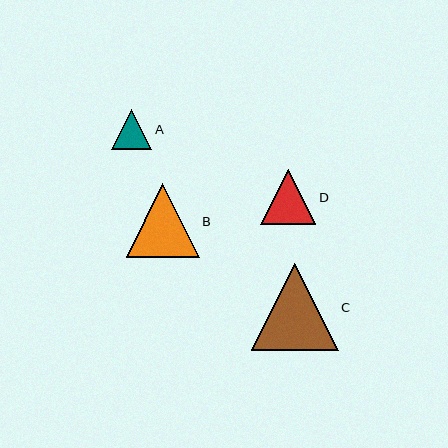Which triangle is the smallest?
Triangle A is the smallest with a size of approximately 40 pixels.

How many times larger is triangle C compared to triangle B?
Triangle C is approximately 1.2 times the size of triangle B.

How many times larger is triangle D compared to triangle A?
Triangle D is approximately 1.4 times the size of triangle A.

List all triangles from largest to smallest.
From largest to smallest: C, B, D, A.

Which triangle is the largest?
Triangle C is the largest with a size of approximately 87 pixels.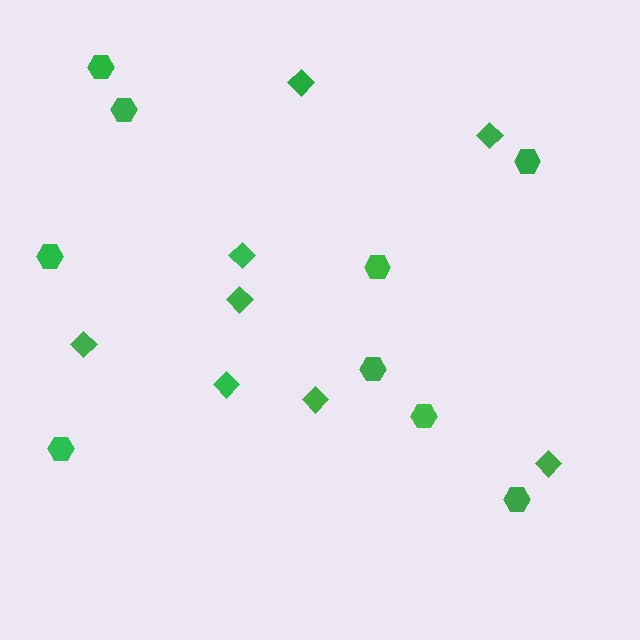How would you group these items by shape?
There are 2 groups: one group of hexagons (9) and one group of diamonds (8).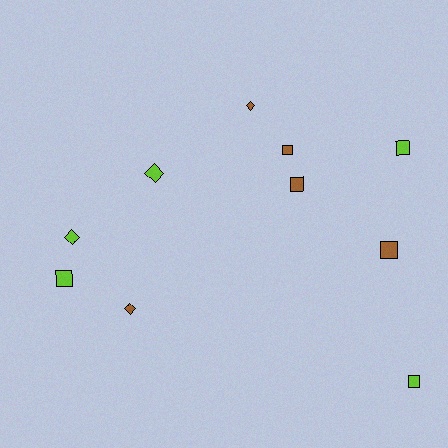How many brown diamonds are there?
There are 2 brown diamonds.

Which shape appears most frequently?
Square, with 6 objects.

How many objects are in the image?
There are 10 objects.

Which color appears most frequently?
Lime, with 5 objects.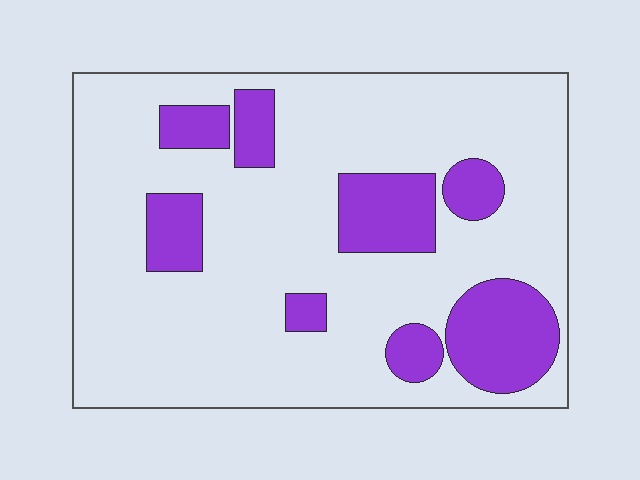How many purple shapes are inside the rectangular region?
8.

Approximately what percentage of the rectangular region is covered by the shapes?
Approximately 20%.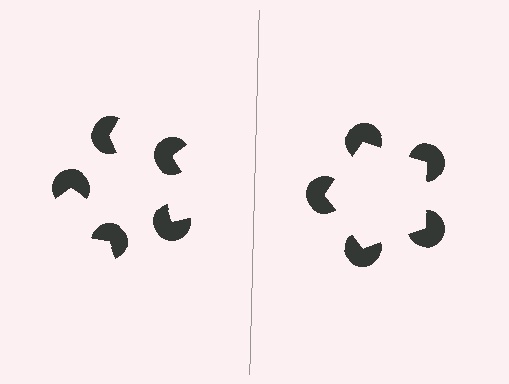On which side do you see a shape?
An illusory pentagon appears on the right side. On the left side the wedge cuts are rotated, so no coherent shape forms.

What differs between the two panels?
The pac-man discs are positioned identically on both sides; only the wedge orientations differ. On the right they align to a pentagon; on the left they are misaligned.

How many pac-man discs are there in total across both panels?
10 — 5 on each side.